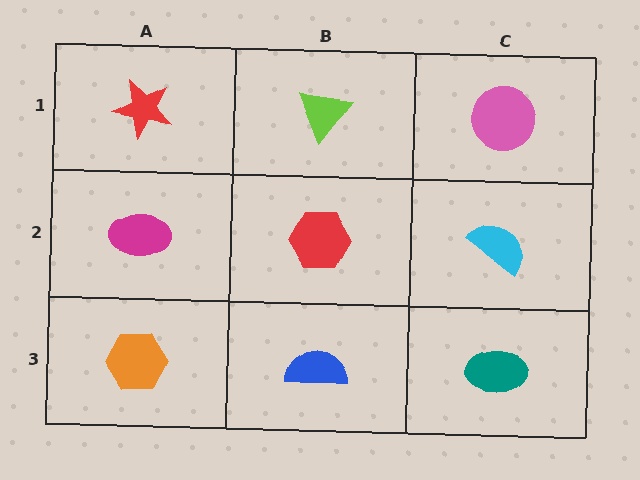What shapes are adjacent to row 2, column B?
A lime triangle (row 1, column B), a blue semicircle (row 3, column B), a magenta ellipse (row 2, column A), a cyan semicircle (row 2, column C).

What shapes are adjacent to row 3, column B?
A red hexagon (row 2, column B), an orange hexagon (row 3, column A), a teal ellipse (row 3, column C).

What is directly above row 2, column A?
A red star.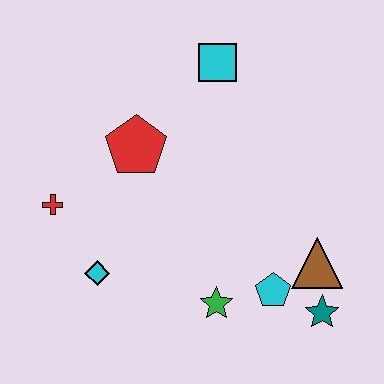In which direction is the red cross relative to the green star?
The red cross is to the left of the green star.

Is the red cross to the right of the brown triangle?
No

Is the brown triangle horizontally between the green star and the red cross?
No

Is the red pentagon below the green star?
No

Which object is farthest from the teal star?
The red cross is farthest from the teal star.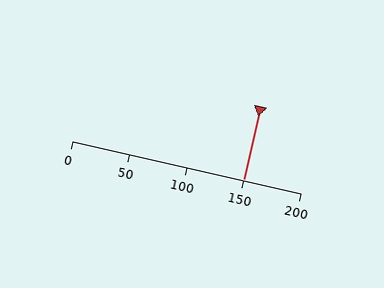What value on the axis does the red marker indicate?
The marker indicates approximately 150.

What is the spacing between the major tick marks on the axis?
The major ticks are spaced 50 apart.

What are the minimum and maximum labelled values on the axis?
The axis runs from 0 to 200.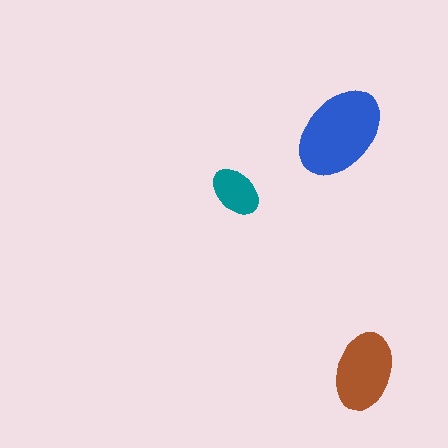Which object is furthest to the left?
The teal ellipse is leftmost.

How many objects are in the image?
There are 3 objects in the image.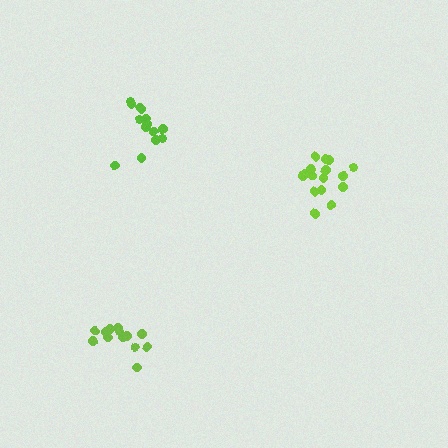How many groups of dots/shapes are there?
There are 3 groups.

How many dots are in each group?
Group 1: 13 dots, Group 2: 19 dots, Group 3: 14 dots (46 total).